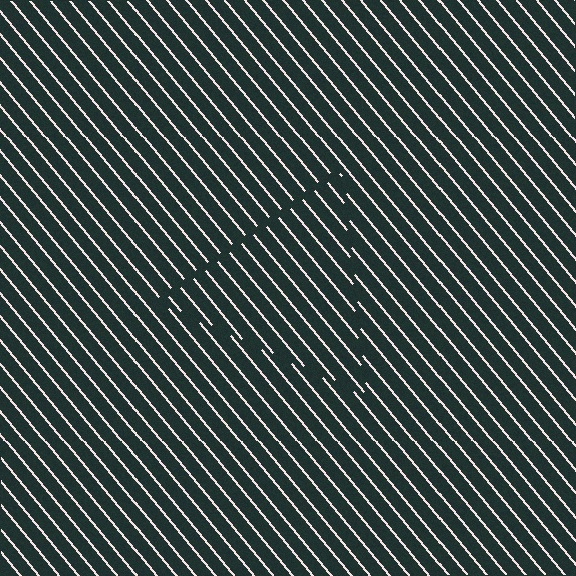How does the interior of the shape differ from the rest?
The interior of the shape contains the same grating, shifted by half a period — the contour is defined by the phase discontinuity where line-ends from the inner and outer gratings abut.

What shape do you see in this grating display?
An illusory triangle. The interior of the shape contains the same grating, shifted by half a period — the contour is defined by the phase discontinuity where line-ends from the inner and outer gratings abut.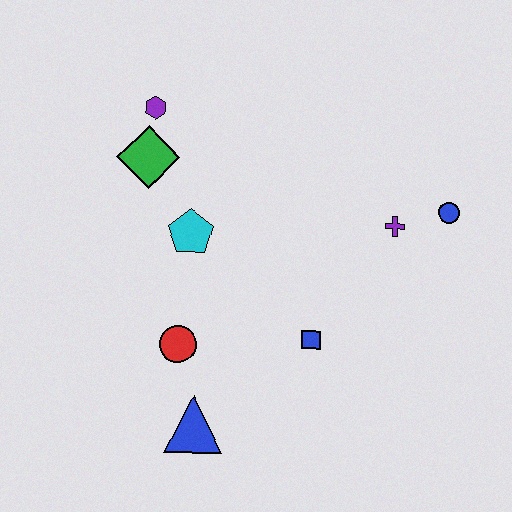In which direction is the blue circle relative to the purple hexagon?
The blue circle is to the right of the purple hexagon.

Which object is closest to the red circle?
The blue triangle is closest to the red circle.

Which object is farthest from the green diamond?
The blue circle is farthest from the green diamond.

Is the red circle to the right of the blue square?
No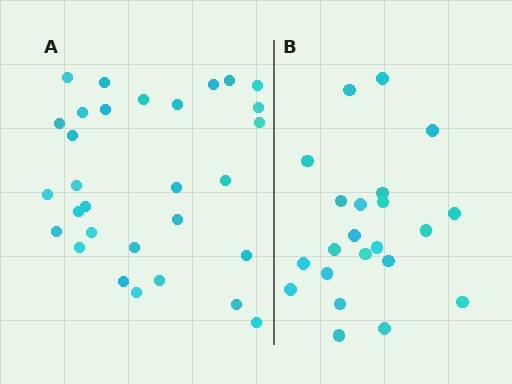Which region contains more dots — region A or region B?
Region A (the left region) has more dots.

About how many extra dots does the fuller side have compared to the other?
Region A has roughly 8 or so more dots than region B.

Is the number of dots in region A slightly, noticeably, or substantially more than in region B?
Region A has noticeably more, but not dramatically so. The ratio is roughly 1.4 to 1.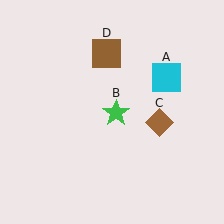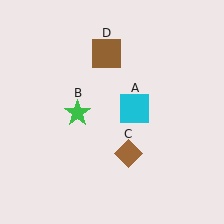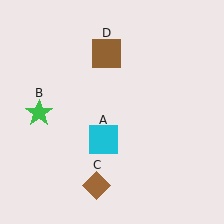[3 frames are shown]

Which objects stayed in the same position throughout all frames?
Brown square (object D) remained stationary.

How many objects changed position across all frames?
3 objects changed position: cyan square (object A), green star (object B), brown diamond (object C).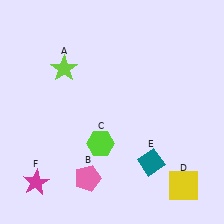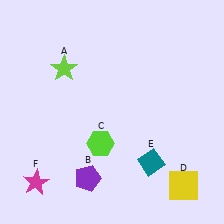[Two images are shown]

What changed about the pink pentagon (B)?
In Image 1, B is pink. In Image 2, it changed to purple.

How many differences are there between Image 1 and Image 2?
There is 1 difference between the two images.